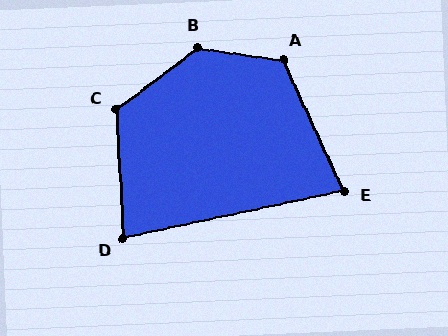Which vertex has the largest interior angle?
B, at approximately 135 degrees.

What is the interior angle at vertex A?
Approximately 123 degrees (obtuse).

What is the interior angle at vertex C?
Approximately 124 degrees (obtuse).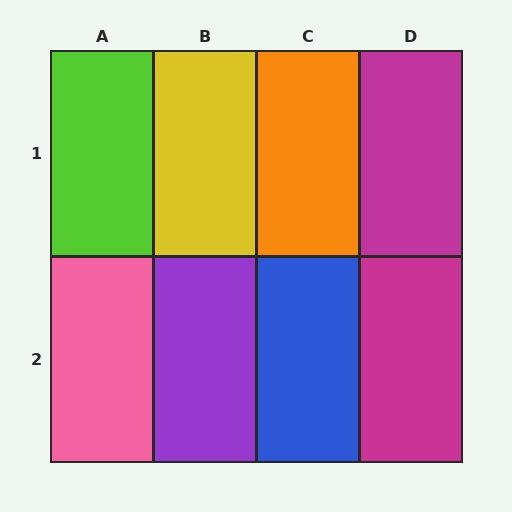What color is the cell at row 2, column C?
Blue.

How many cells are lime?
1 cell is lime.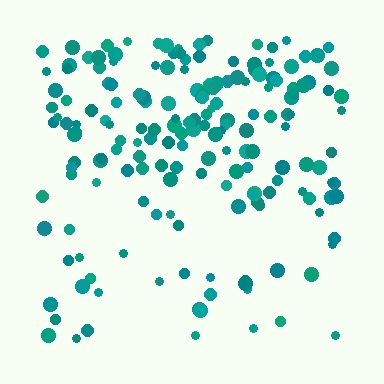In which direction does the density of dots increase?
From bottom to top, with the top side densest.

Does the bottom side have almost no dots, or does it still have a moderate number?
Still a moderate number, just noticeably fewer than the top.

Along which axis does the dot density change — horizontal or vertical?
Vertical.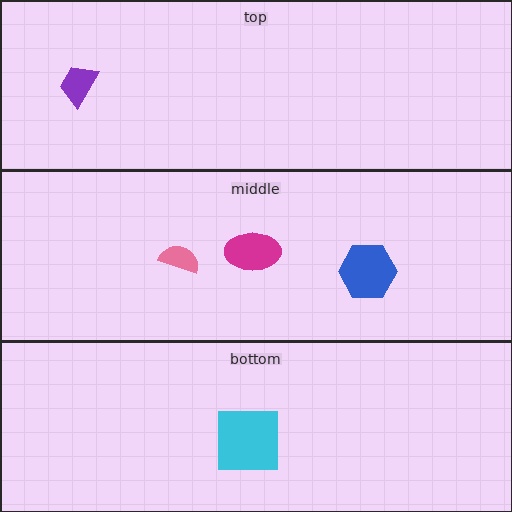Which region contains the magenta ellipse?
The middle region.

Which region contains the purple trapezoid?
The top region.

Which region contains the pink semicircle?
The middle region.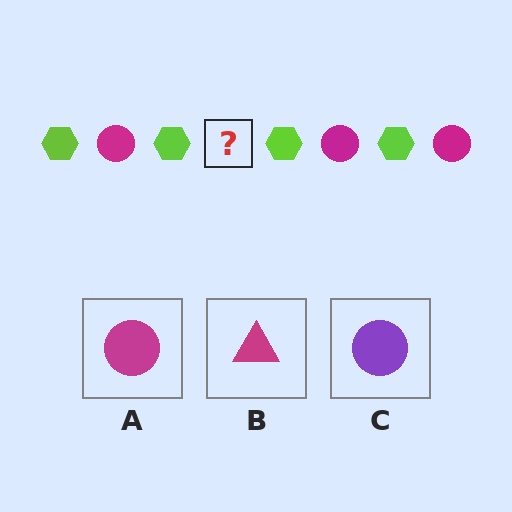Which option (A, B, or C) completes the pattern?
A.